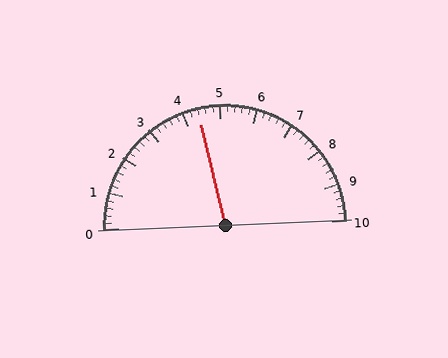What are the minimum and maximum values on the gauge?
The gauge ranges from 0 to 10.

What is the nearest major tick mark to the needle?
The nearest major tick mark is 4.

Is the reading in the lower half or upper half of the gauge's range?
The reading is in the lower half of the range (0 to 10).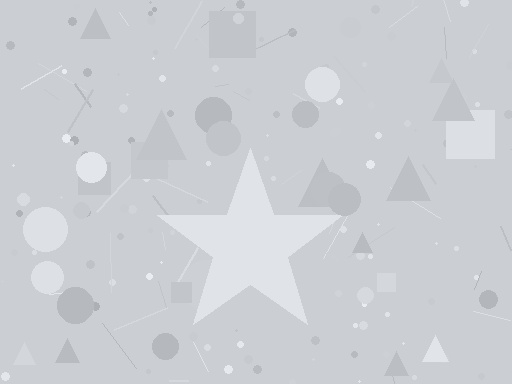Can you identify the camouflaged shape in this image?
The camouflaged shape is a star.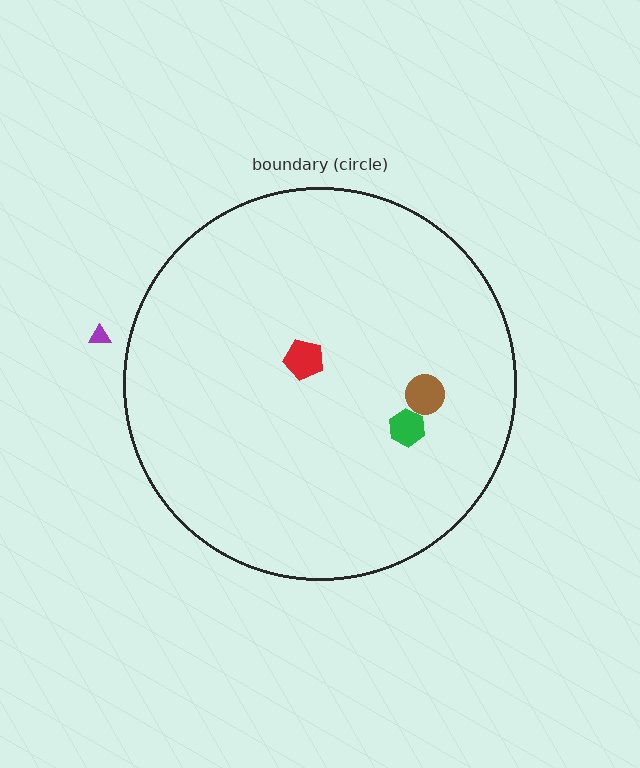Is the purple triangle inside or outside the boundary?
Outside.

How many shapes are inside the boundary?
3 inside, 1 outside.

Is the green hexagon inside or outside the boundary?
Inside.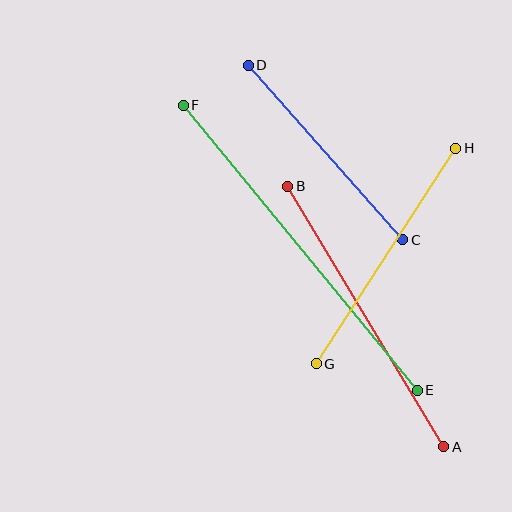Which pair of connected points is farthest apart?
Points E and F are farthest apart.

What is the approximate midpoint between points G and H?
The midpoint is at approximately (386, 256) pixels.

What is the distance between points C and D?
The distance is approximately 233 pixels.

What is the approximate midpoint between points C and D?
The midpoint is at approximately (325, 152) pixels.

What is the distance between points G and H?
The distance is approximately 257 pixels.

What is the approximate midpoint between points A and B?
The midpoint is at approximately (366, 316) pixels.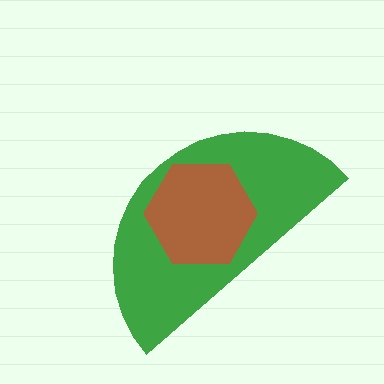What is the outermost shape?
The green semicircle.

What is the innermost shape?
The brown hexagon.